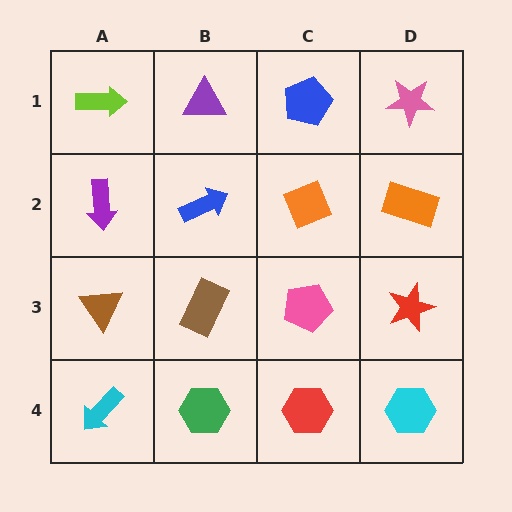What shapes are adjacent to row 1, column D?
An orange rectangle (row 2, column D), a blue pentagon (row 1, column C).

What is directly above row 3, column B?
A blue arrow.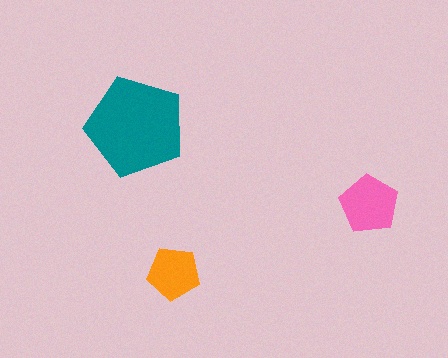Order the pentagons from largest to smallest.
the teal one, the pink one, the orange one.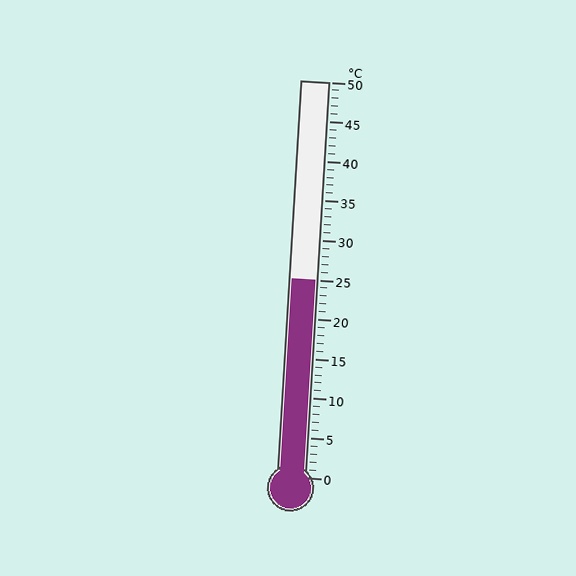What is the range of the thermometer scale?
The thermometer scale ranges from 0°C to 50°C.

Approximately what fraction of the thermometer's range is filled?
The thermometer is filled to approximately 50% of its range.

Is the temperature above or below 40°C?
The temperature is below 40°C.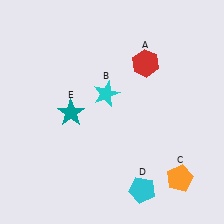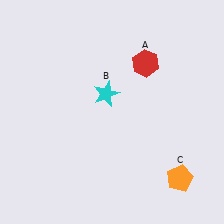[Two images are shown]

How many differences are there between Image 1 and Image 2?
There are 2 differences between the two images.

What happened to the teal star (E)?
The teal star (E) was removed in Image 2. It was in the bottom-left area of Image 1.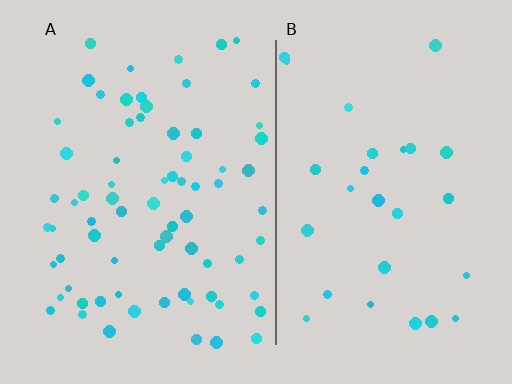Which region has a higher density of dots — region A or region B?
A (the left).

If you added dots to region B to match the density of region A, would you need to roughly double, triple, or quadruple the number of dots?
Approximately triple.